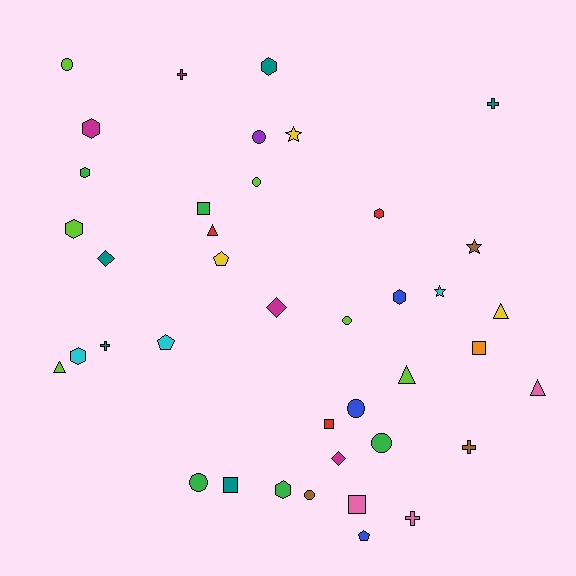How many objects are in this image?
There are 40 objects.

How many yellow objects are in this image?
There are 3 yellow objects.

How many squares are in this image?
There are 5 squares.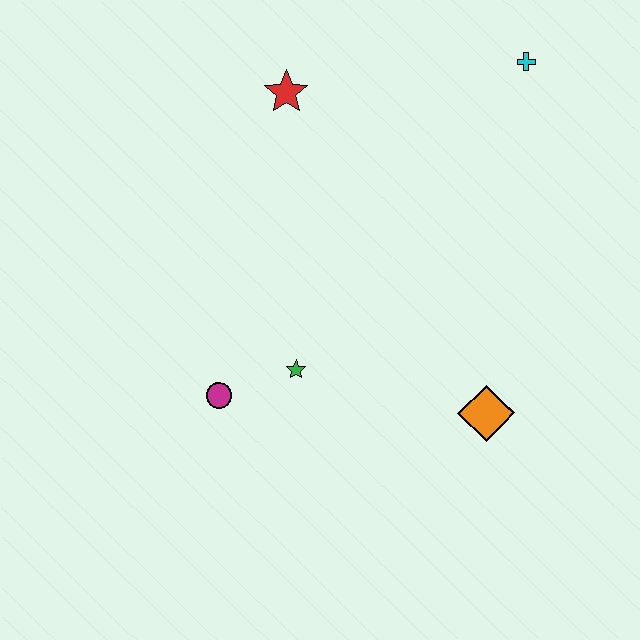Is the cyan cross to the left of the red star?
No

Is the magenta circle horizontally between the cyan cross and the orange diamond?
No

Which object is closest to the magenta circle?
The green star is closest to the magenta circle.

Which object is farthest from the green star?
The cyan cross is farthest from the green star.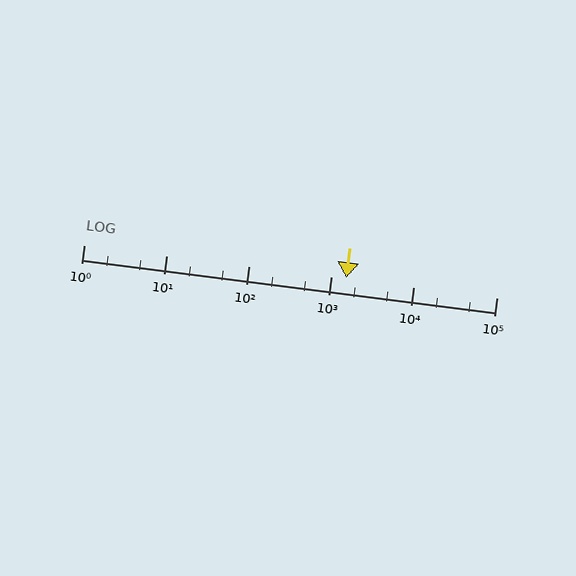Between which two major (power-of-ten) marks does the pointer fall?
The pointer is between 1000 and 10000.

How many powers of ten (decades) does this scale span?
The scale spans 5 decades, from 1 to 100000.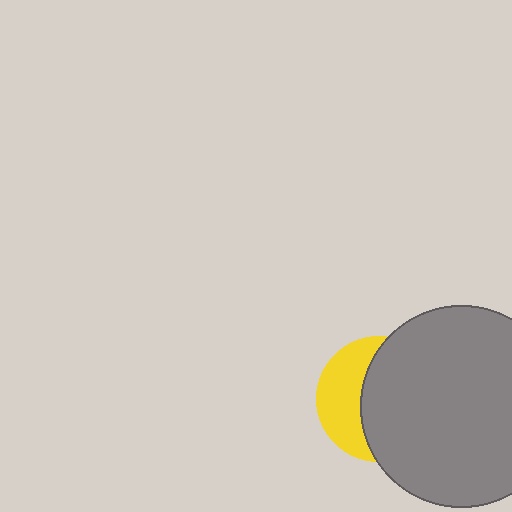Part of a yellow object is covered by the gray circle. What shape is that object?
It is a circle.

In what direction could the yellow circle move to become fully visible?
The yellow circle could move left. That would shift it out from behind the gray circle entirely.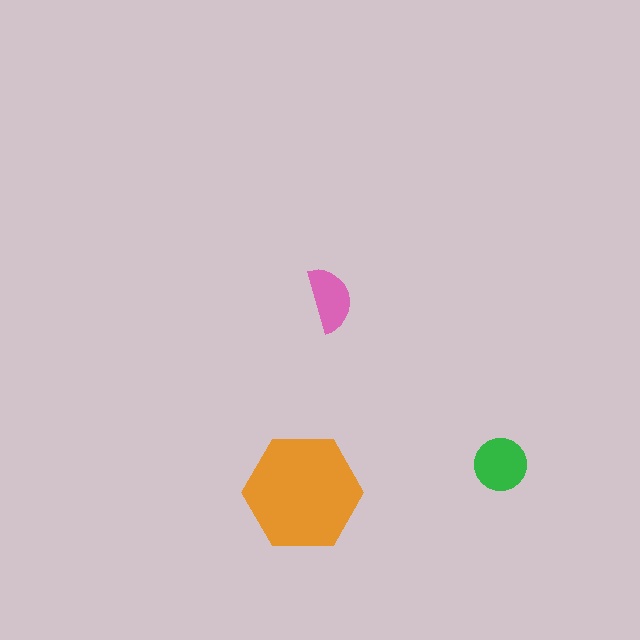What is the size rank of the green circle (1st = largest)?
2nd.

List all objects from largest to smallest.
The orange hexagon, the green circle, the pink semicircle.